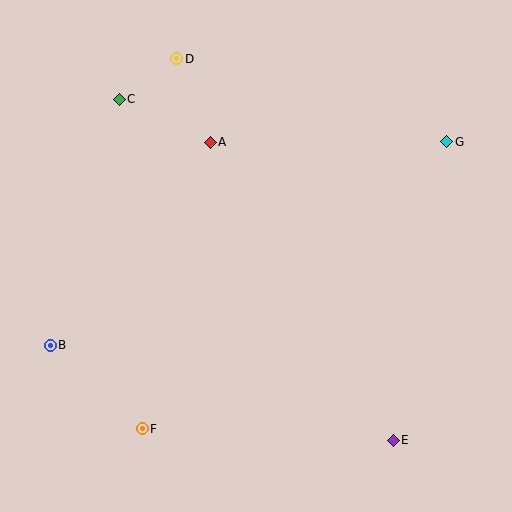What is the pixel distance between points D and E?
The distance between D and E is 439 pixels.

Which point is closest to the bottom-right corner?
Point E is closest to the bottom-right corner.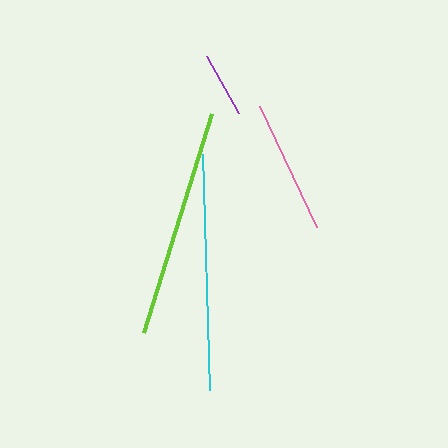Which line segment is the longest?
The cyan line is the longest at approximately 236 pixels.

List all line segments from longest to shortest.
From longest to shortest: cyan, lime, pink, purple.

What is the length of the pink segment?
The pink segment is approximately 134 pixels long.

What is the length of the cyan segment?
The cyan segment is approximately 236 pixels long.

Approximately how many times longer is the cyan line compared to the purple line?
The cyan line is approximately 3.6 times the length of the purple line.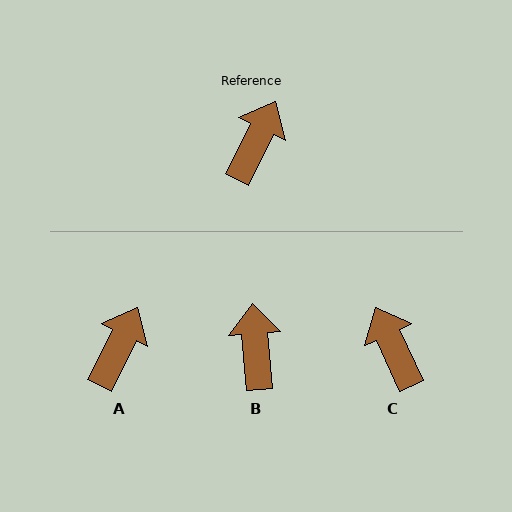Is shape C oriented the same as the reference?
No, it is off by about 51 degrees.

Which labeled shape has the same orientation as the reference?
A.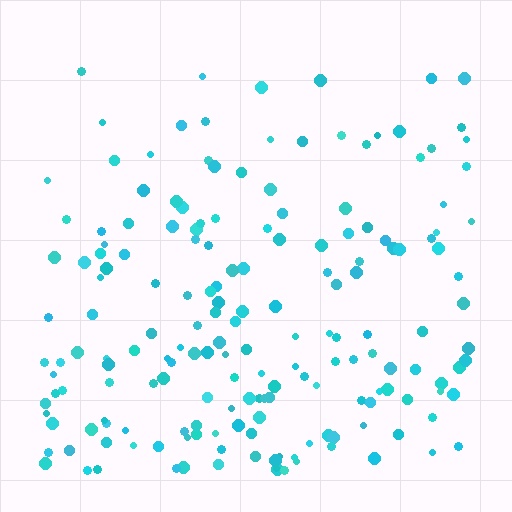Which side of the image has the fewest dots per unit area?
The top.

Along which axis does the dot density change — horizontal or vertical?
Vertical.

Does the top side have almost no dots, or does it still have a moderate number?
Still a moderate number, just noticeably fewer than the bottom.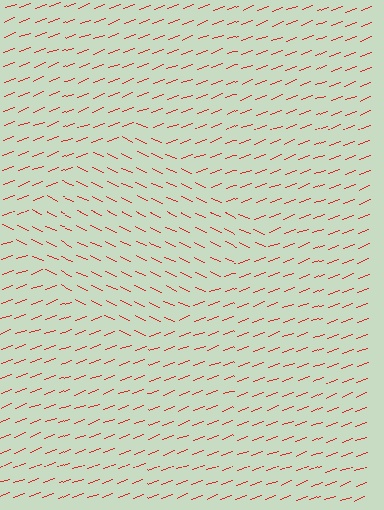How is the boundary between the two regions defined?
The boundary is defined purely by a change in line orientation (approximately 45 degrees difference). All lines are the same color and thickness.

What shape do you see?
I see a diamond.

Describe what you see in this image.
The image is filled with small red line segments. A diamond region in the image has lines oriented differently from the surrounding lines, creating a visible texture boundary.